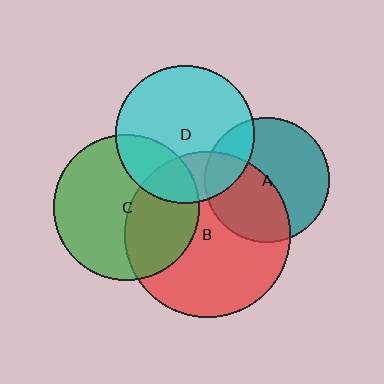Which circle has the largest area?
Circle B (red).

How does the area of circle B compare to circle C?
Approximately 1.3 times.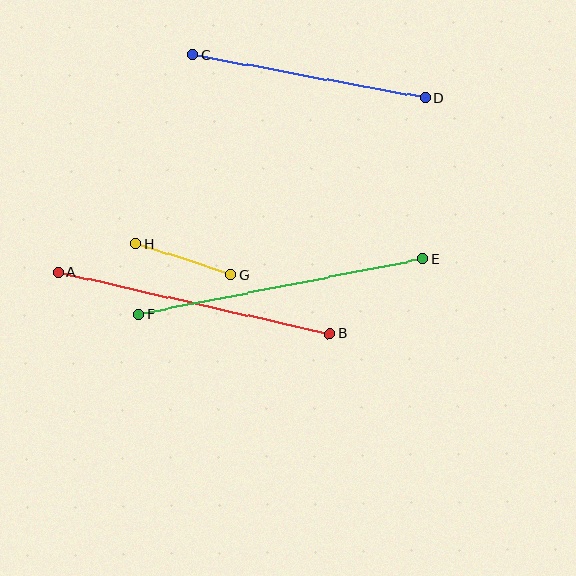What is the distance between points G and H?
The distance is approximately 99 pixels.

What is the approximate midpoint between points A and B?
The midpoint is at approximately (194, 303) pixels.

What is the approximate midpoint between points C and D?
The midpoint is at approximately (309, 76) pixels.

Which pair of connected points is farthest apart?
Points E and F are farthest apart.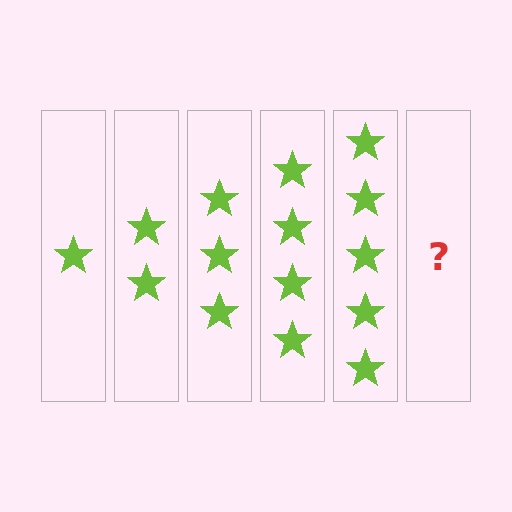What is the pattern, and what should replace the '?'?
The pattern is that each step adds one more star. The '?' should be 6 stars.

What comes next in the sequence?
The next element should be 6 stars.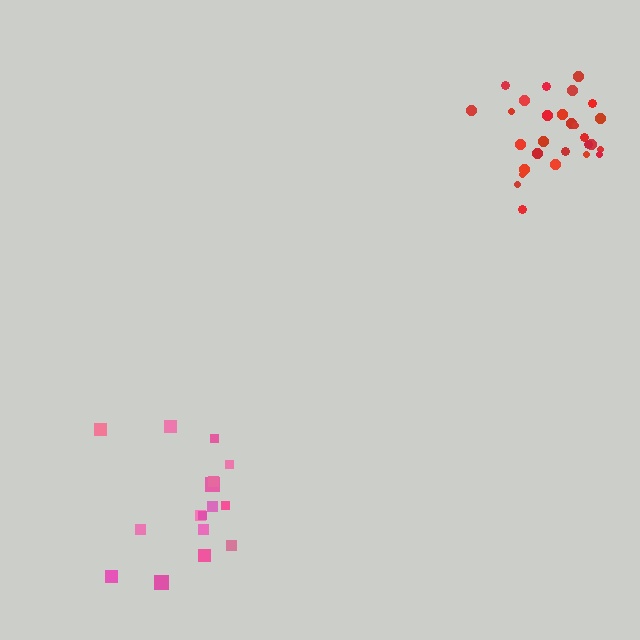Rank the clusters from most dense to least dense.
red, pink.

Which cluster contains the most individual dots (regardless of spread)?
Red (28).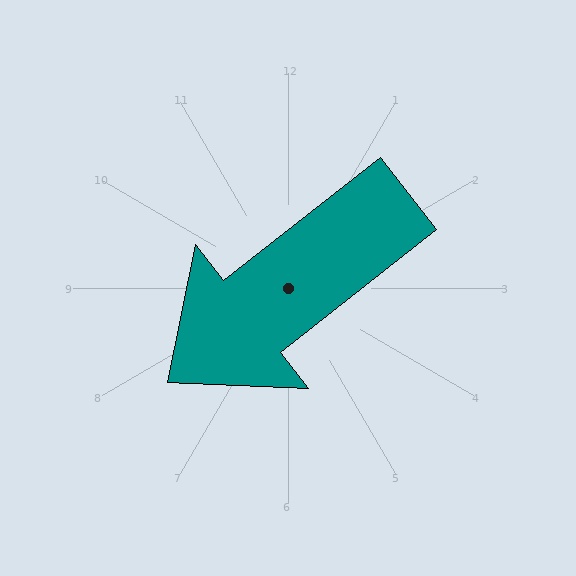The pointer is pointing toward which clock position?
Roughly 8 o'clock.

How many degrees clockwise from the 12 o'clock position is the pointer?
Approximately 232 degrees.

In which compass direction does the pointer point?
Southwest.